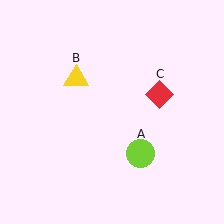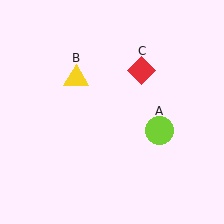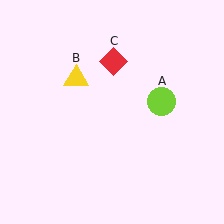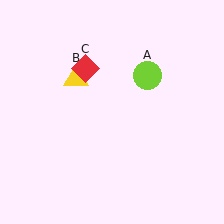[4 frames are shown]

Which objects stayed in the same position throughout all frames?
Yellow triangle (object B) remained stationary.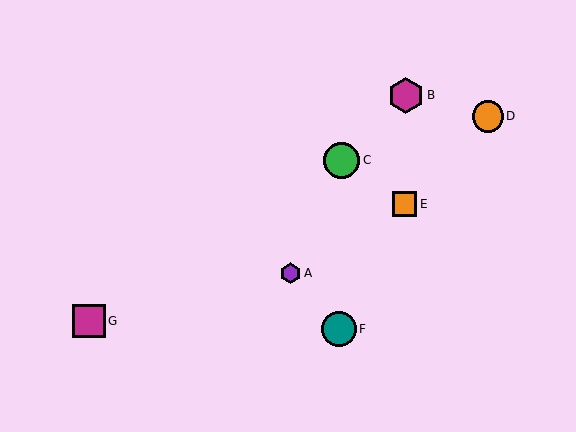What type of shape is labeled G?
Shape G is a magenta square.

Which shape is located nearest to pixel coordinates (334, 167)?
The green circle (labeled C) at (342, 160) is nearest to that location.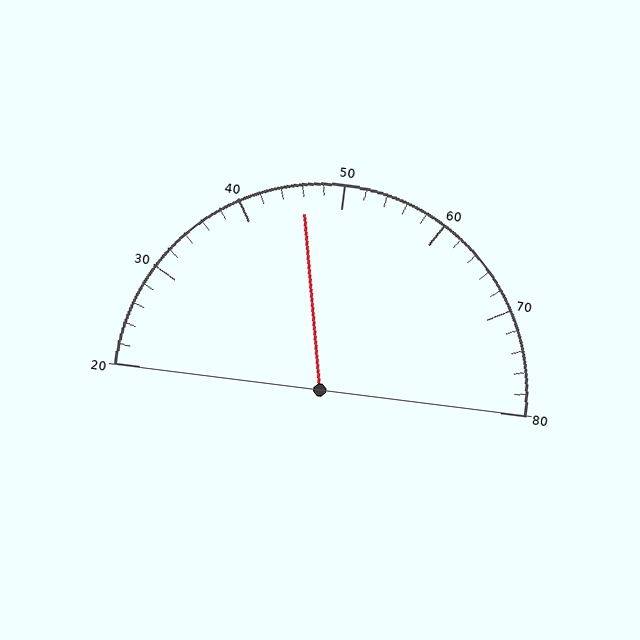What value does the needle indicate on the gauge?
The needle indicates approximately 46.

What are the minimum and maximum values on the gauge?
The gauge ranges from 20 to 80.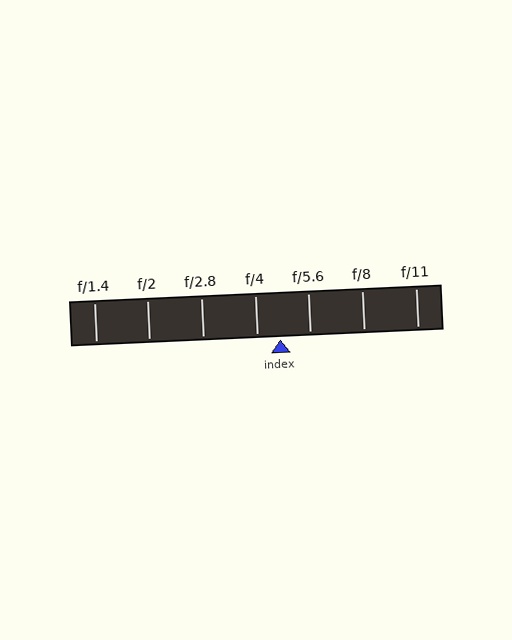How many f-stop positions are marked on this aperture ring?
There are 7 f-stop positions marked.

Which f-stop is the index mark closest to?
The index mark is closest to f/4.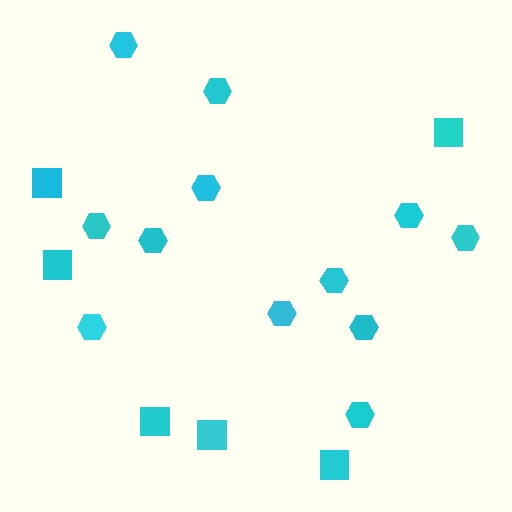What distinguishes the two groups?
There are 2 groups: one group of squares (6) and one group of hexagons (12).